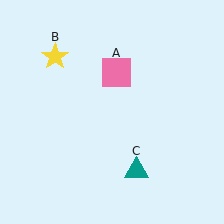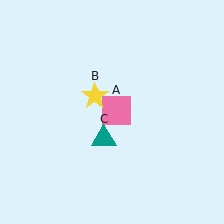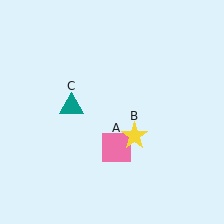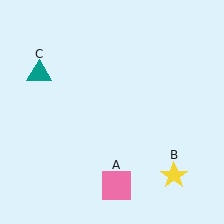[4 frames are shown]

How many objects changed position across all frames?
3 objects changed position: pink square (object A), yellow star (object B), teal triangle (object C).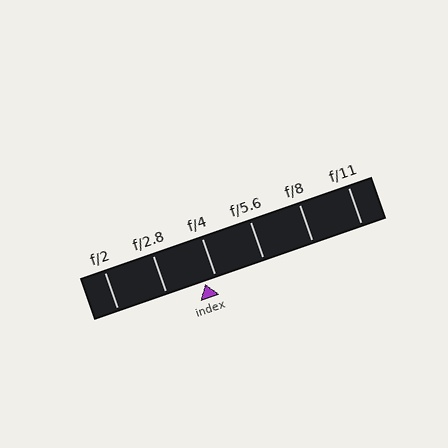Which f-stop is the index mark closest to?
The index mark is closest to f/4.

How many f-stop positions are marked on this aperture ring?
There are 6 f-stop positions marked.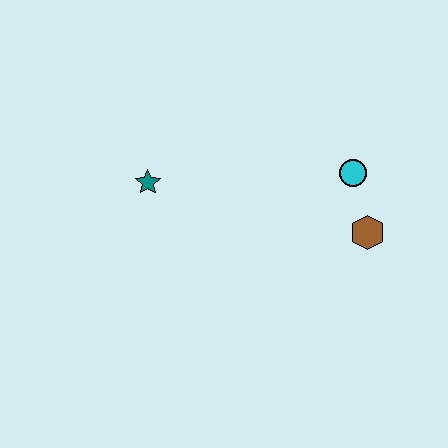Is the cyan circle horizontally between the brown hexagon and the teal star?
Yes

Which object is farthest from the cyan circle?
The teal star is farthest from the cyan circle.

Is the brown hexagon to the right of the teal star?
Yes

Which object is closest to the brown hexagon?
The cyan circle is closest to the brown hexagon.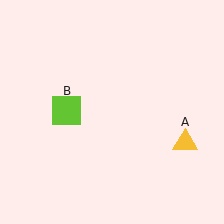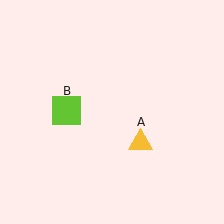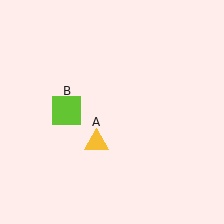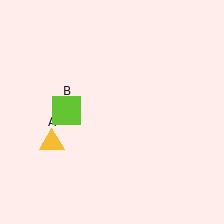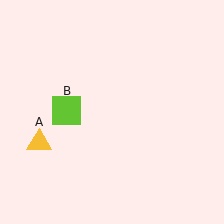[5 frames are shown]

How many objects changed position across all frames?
1 object changed position: yellow triangle (object A).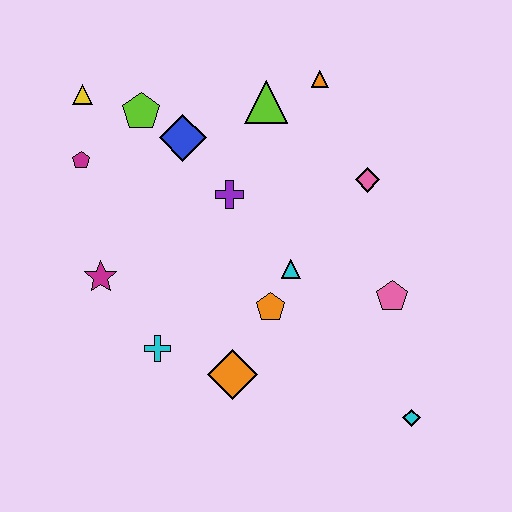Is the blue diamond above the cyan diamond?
Yes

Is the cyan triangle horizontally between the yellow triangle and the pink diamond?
Yes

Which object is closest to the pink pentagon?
The cyan triangle is closest to the pink pentagon.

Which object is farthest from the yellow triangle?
The cyan diamond is farthest from the yellow triangle.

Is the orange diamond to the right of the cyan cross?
Yes